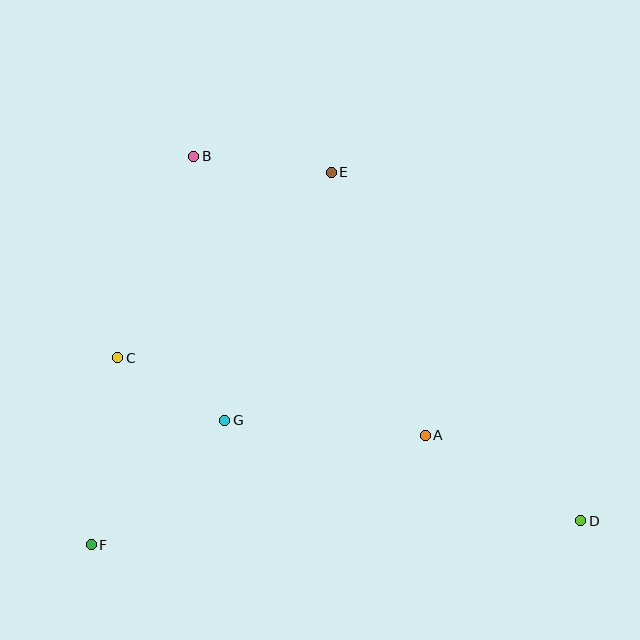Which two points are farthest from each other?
Points B and D are farthest from each other.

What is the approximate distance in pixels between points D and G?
The distance between D and G is approximately 370 pixels.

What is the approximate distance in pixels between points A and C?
The distance between A and C is approximately 317 pixels.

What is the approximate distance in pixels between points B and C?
The distance between B and C is approximately 215 pixels.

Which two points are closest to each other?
Points C and G are closest to each other.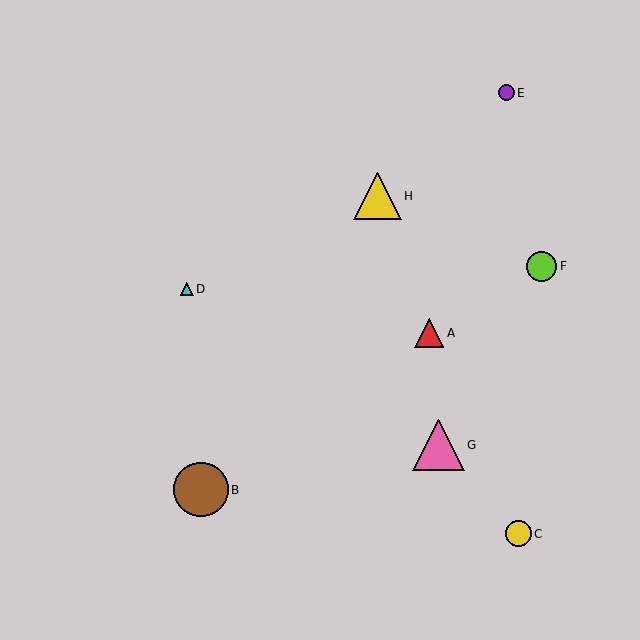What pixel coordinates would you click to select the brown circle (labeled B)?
Click at (201, 490) to select the brown circle B.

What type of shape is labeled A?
Shape A is a red triangle.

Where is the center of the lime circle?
The center of the lime circle is at (542, 266).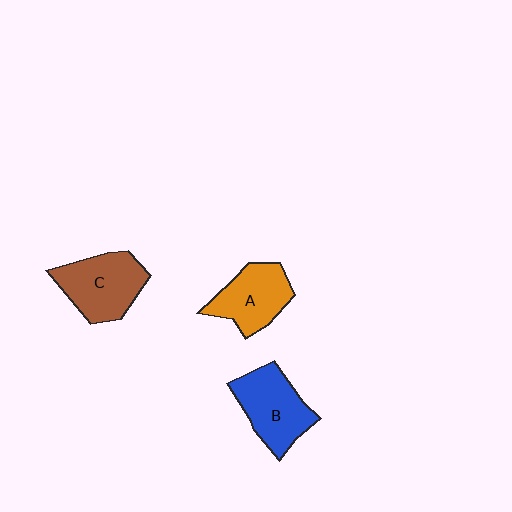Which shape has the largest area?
Shape C (brown).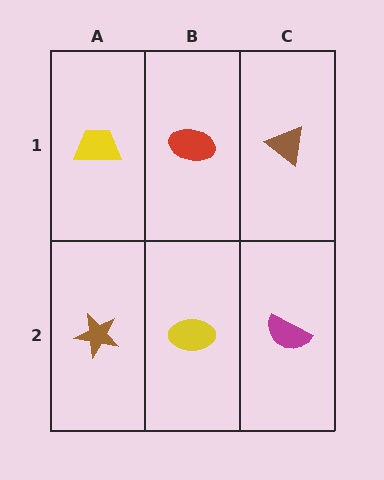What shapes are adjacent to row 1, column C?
A magenta semicircle (row 2, column C), a red ellipse (row 1, column B).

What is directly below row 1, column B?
A yellow ellipse.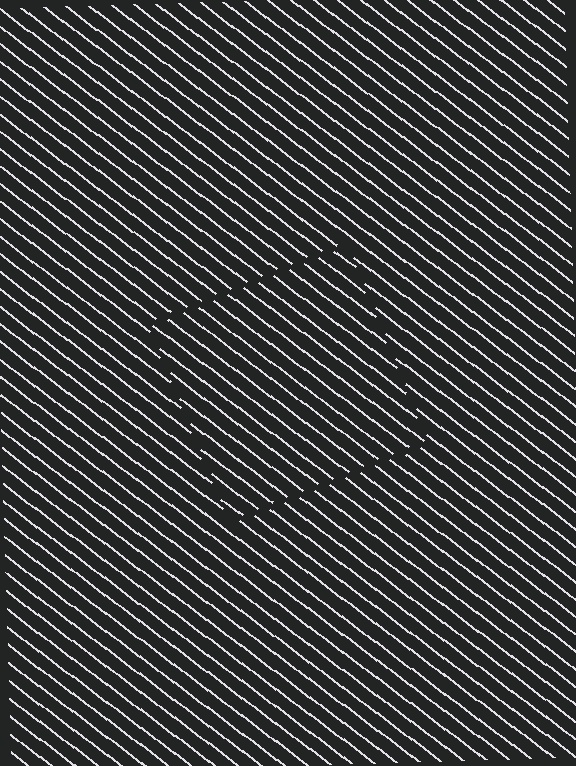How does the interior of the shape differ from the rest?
The interior of the shape contains the same grating, shifted by half a period — the contour is defined by the phase discontinuity where line-ends from the inner and outer gratings abut.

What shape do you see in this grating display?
An illusory square. The interior of the shape contains the same grating, shifted by half a period — the contour is defined by the phase discontinuity where line-ends from the inner and outer gratings abut.